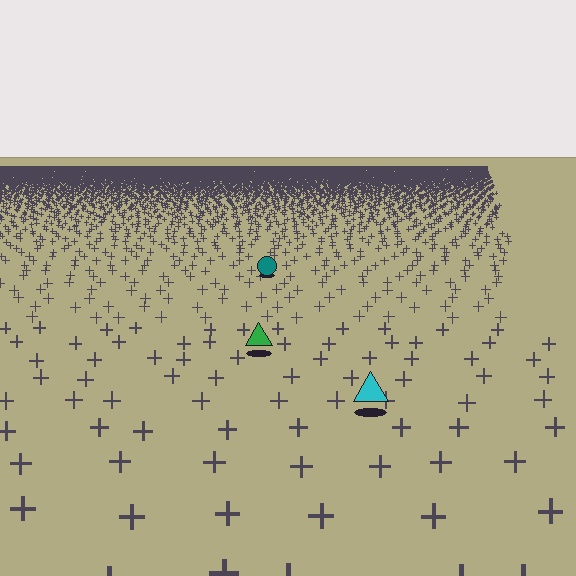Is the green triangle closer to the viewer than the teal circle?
Yes. The green triangle is closer — you can tell from the texture gradient: the ground texture is coarser near it.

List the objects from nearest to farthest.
From nearest to farthest: the cyan triangle, the green triangle, the teal circle.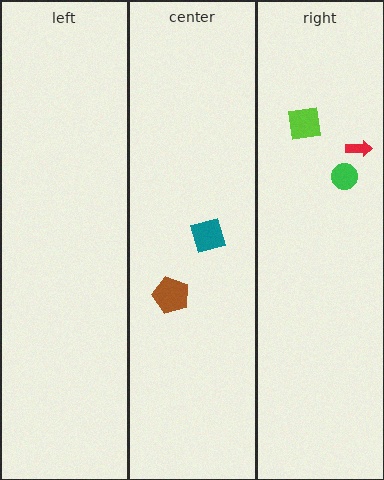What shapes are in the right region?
The green circle, the lime square, the red arrow.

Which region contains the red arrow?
The right region.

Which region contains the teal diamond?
The center region.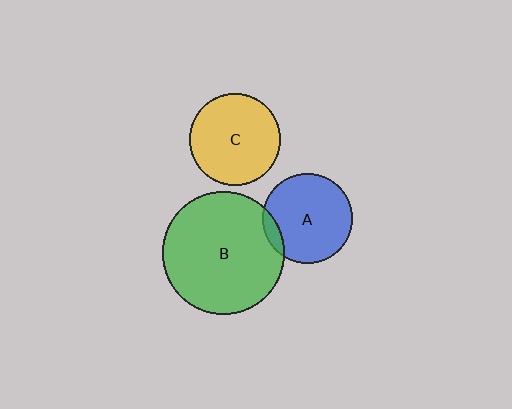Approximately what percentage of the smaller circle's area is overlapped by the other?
Approximately 10%.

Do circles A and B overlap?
Yes.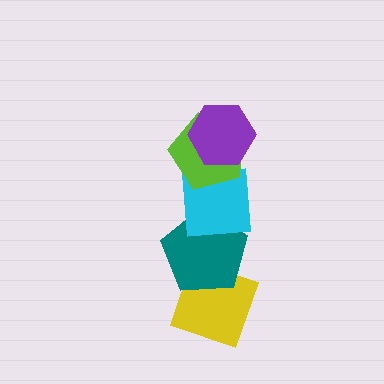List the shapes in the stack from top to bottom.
From top to bottom: the purple hexagon, the lime pentagon, the cyan square, the teal pentagon, the yellow diamond.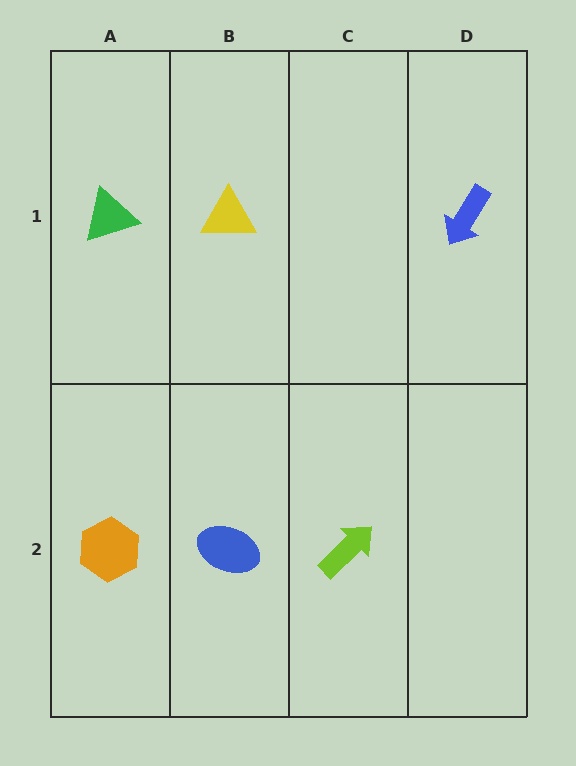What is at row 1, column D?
A blue arrow.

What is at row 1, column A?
A green triangle.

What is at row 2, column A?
An orange hexagon.